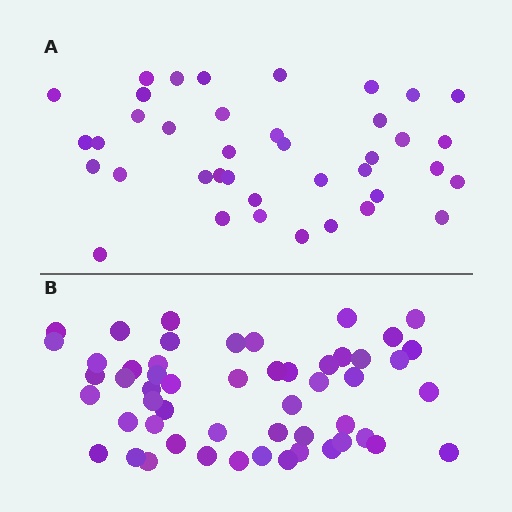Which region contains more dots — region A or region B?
Region B (the bottom region) has more dots.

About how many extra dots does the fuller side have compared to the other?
Region B has approximately 15 more dots than region A.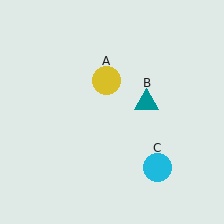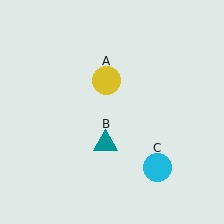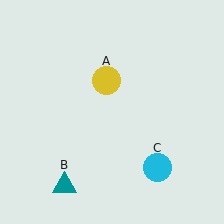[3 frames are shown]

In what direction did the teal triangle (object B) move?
The teal triangle (object B) moved down and to the left.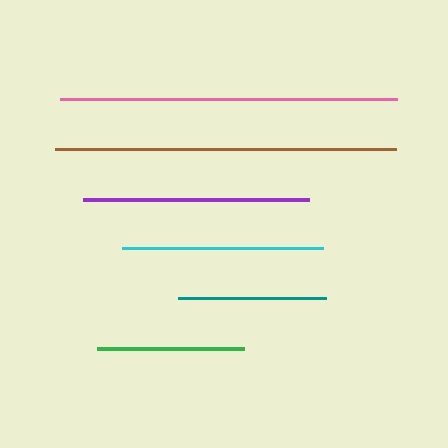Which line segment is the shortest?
The green line is the shortest at approximately 147 pixels.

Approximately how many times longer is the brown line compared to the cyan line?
The brown line is approximately 1.7 times the length of the cyan line.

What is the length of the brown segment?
The brown segment is approximately 341 pixels long.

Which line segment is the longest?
The brown line is the longest at approximately 341 pixels.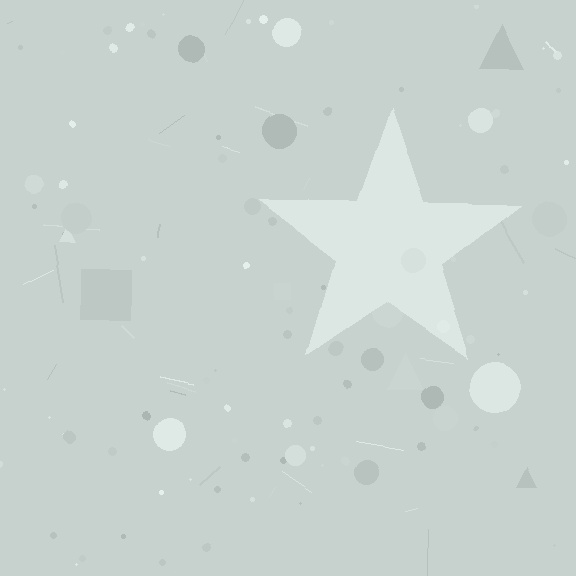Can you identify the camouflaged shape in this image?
The camouflaged shape is a star.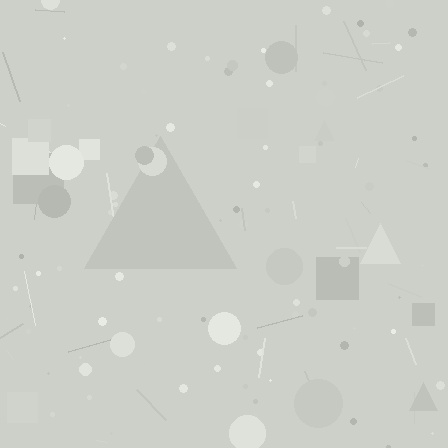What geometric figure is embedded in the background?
A triangle is embedded in the background.